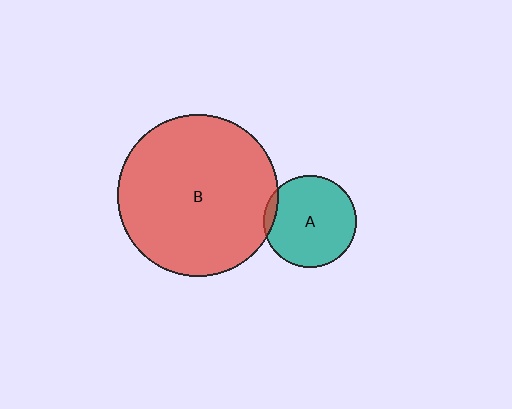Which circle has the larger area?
Circle B (red).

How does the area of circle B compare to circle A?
Approximately 3.0 times.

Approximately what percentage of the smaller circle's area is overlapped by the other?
Approximately 5%.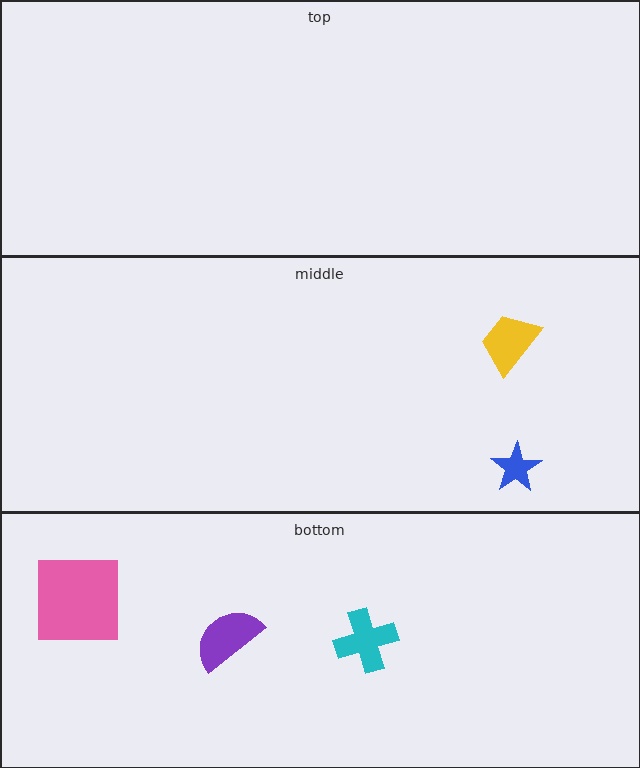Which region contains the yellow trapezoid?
The middle region.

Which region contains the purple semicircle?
The bottom region.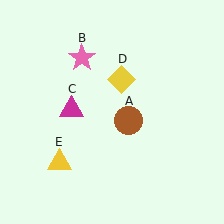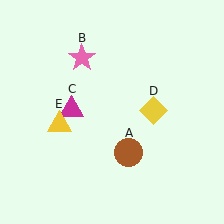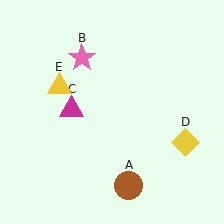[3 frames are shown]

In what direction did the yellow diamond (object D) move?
The yellow diamond (object D) moved down and to the right.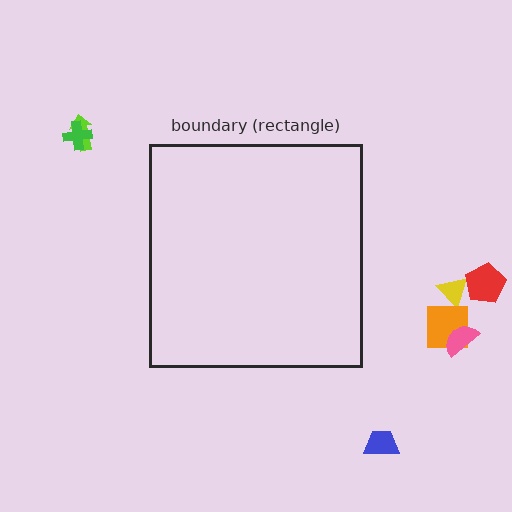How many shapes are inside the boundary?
0 inside, 7 outside.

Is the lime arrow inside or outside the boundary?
Outside.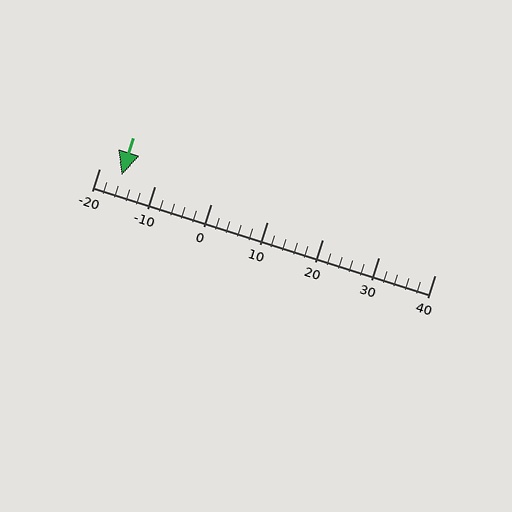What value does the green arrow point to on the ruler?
The green arrow points to approximately -16.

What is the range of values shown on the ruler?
The ruler shows values from -20 to 40.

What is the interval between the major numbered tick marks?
The major tick marks are spaced 10 units apart.